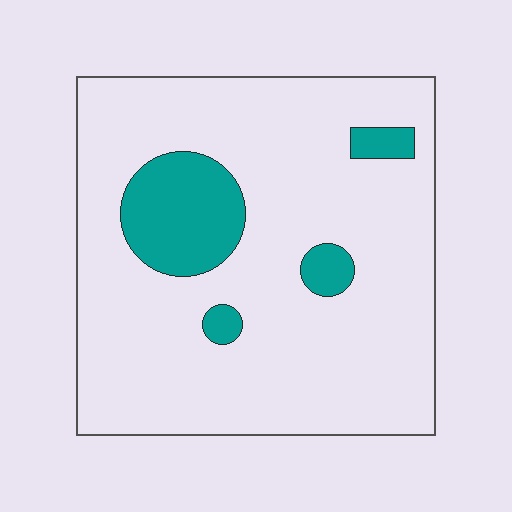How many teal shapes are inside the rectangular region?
4.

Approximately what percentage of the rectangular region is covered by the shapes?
Approximately 15%.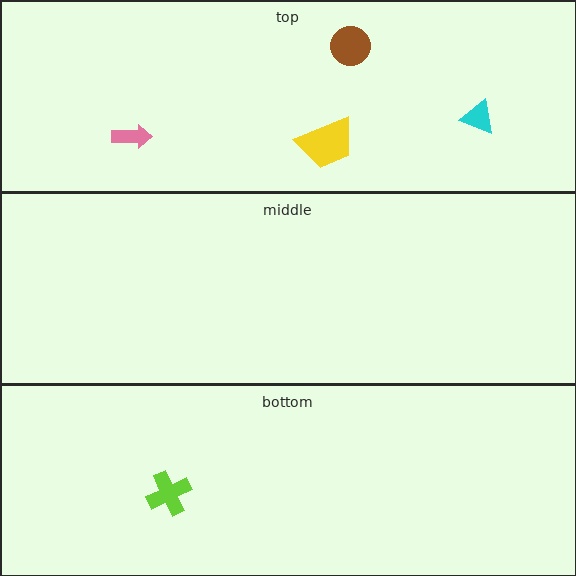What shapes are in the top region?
The pink arrow, the brown circle, the yellow trapezoid, the cyan triangle.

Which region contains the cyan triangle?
The top region.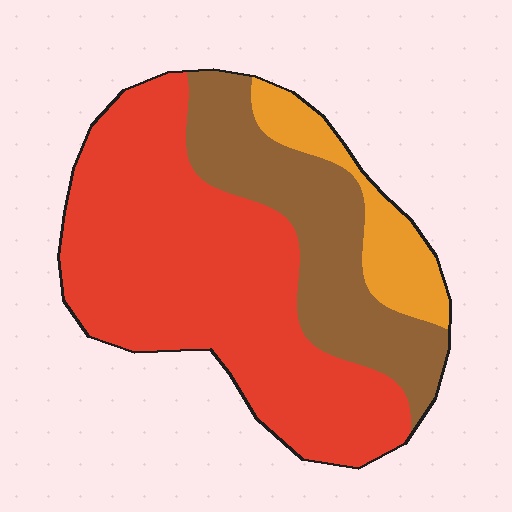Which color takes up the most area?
Red, at roughly 60%.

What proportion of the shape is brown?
Brown takes up about one quarter (1/4) of the shape.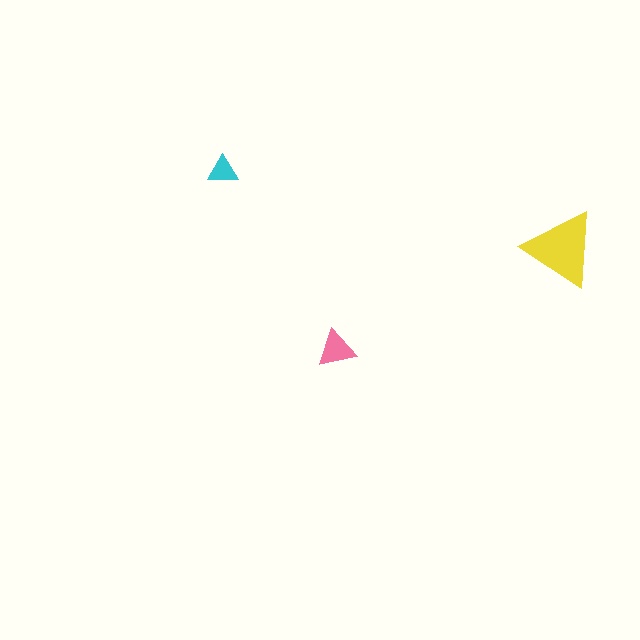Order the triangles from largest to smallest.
the yellow one, the pink one, the cyan one.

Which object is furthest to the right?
The yellow triangle is rightmost.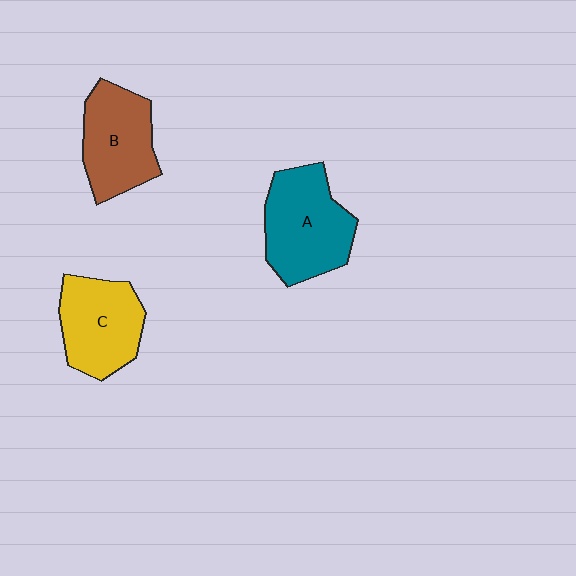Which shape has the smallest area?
Shape B (brown).